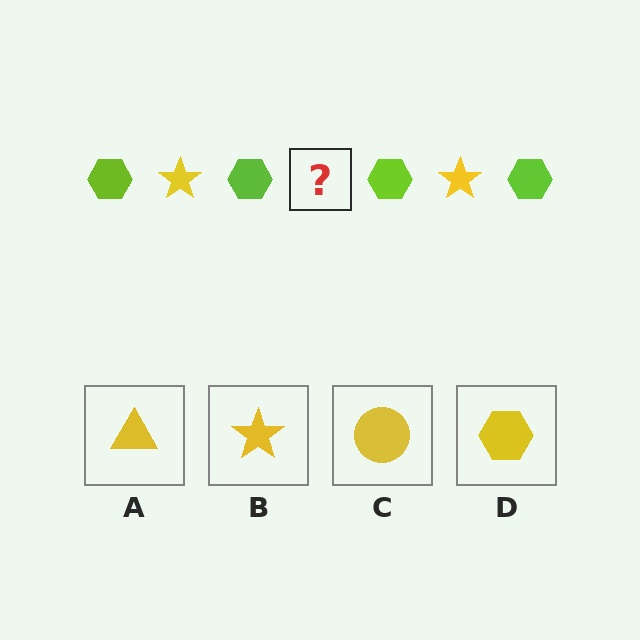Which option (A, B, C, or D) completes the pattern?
B.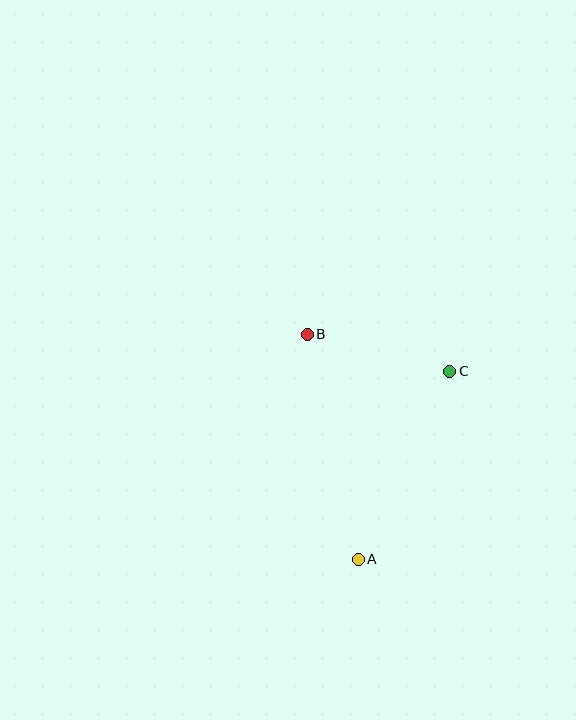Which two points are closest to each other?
Points B and C are closest to each other.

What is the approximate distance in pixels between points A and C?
The distance between A and C is approximately 209 pixels.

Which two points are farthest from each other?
Points A and B are farthest from each other.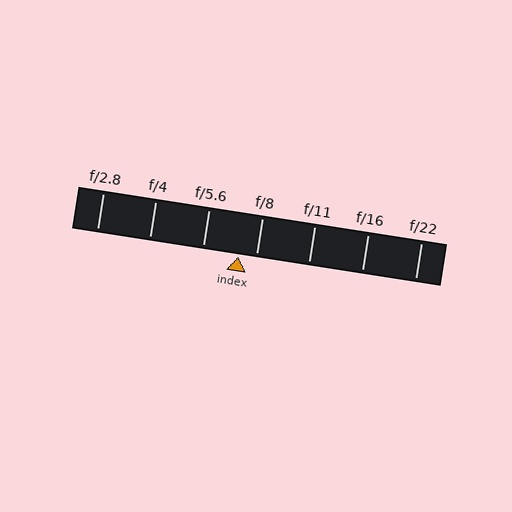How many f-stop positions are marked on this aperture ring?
There are 7 f-stop positions marked.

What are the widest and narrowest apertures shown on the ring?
The widest aperture shown is f/2.8 and the narrowest is f/22.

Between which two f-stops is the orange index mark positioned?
The index mark is between f/5.6 and f/8.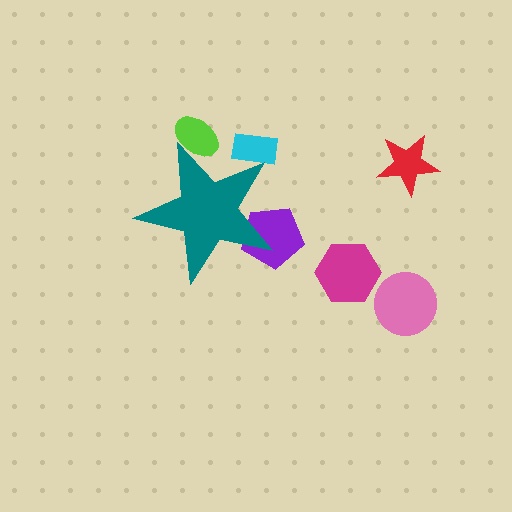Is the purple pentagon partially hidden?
Yes, the purple pentagon is partially hidden behind the teal star.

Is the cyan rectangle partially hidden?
Yes, the cyan rectangle is partially hidden behind the teal star.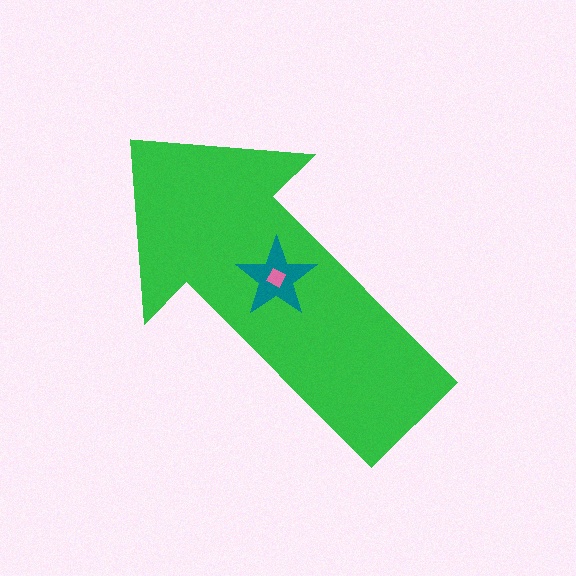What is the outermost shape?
The green arrow.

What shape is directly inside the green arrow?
The teal star.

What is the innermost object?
The pink square.